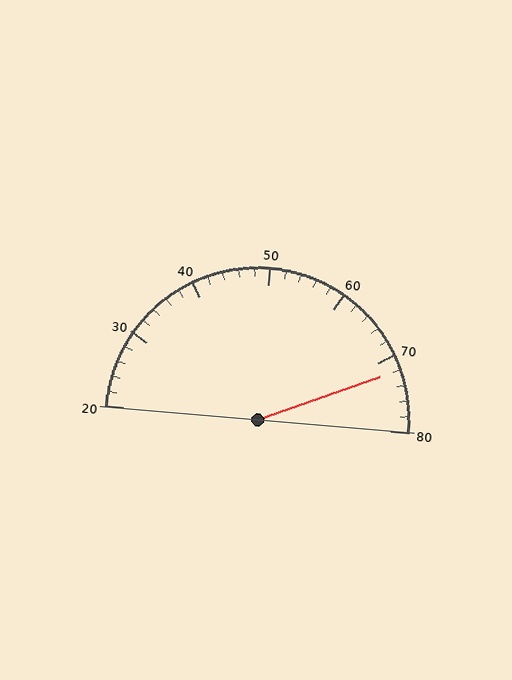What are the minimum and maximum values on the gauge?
The gauge ranges from 20 to 80.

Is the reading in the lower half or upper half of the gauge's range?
The reading is in the upper half of the range (20 to 80).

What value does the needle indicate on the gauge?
The needle indicates approximately 72.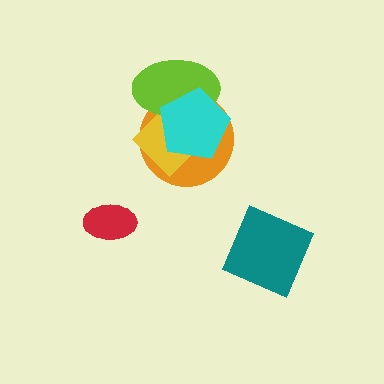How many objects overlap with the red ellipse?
0 objects overlap with the red ellipse.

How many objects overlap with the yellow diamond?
3 objects overlap with the yellow diamond.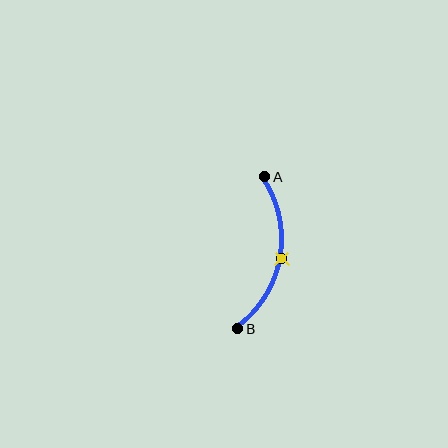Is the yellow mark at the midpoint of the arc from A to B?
Yes. The yellow mark lies on the arc at equal arc-length from both A and B — it is the arc midpoint.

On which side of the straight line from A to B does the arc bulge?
The arc bulges to the right of the straight line connecting A and B.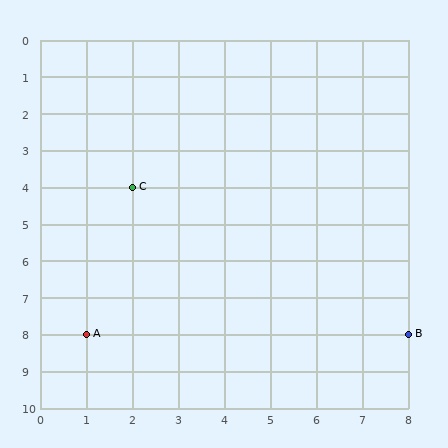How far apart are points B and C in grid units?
Points B and C are 6 columns and 4 rows apart (about 7.2 grid units diagonally).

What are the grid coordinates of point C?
Point C is at grid coordinates (2, 4).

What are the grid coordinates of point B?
Point B is at grid coordinates (8, 8).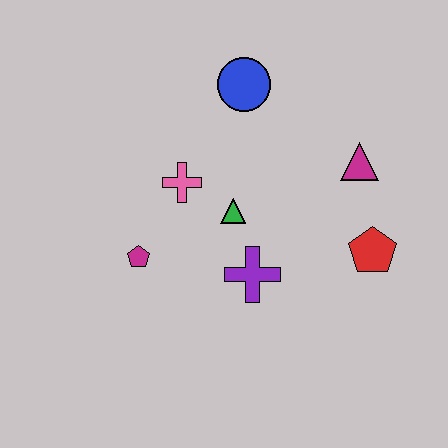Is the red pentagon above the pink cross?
No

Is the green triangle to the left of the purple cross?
Yes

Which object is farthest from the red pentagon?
The magenta pentagon is farthest from the red pentagon.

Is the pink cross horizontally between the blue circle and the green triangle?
No